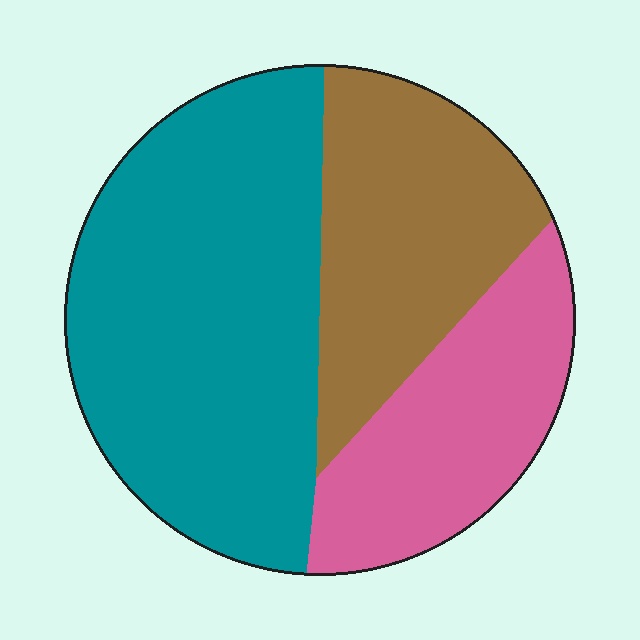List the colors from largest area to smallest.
From largest to smallest: teal, brown, pink.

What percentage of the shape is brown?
Brown covers 27% of the shape.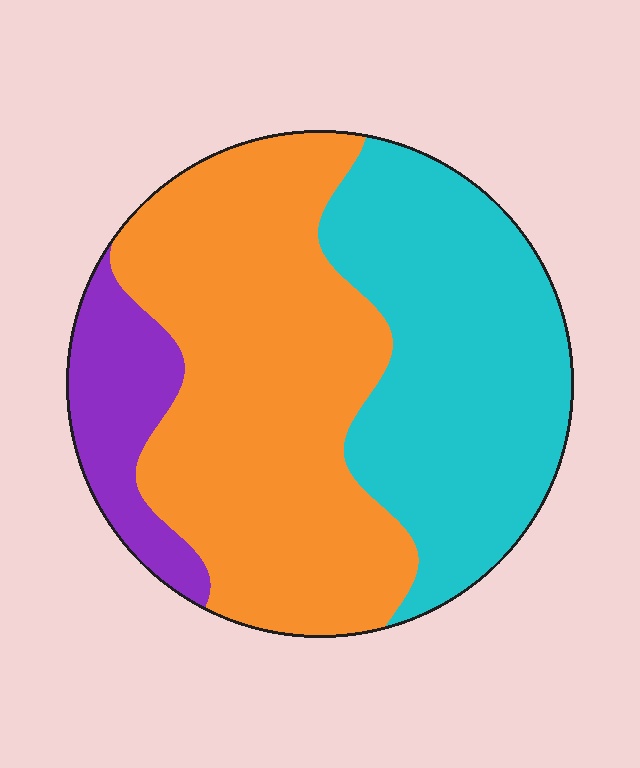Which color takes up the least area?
Purple, at roughly 10%.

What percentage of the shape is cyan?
Cyan covers roughly 40% of the shape.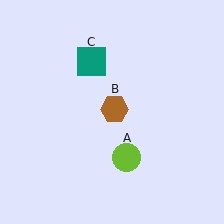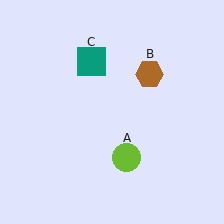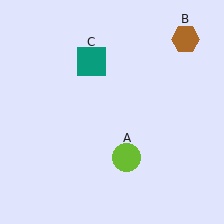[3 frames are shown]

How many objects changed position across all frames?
1 object changed position: brown hexagon (object B).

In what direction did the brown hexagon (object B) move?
The brown hexagon (object B) moved up and to the right.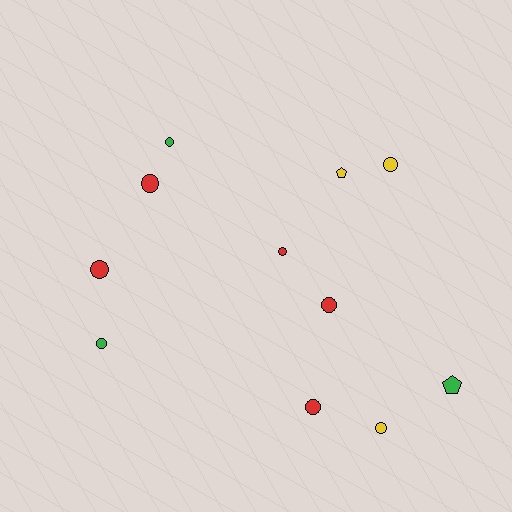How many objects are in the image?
There are 11 objects.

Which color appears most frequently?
Red, with 5 objects.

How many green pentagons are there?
There is 1 green pentagon.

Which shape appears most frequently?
Circle, with 9 objects.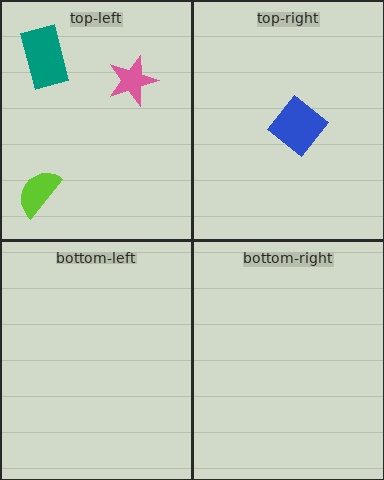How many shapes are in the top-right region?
1.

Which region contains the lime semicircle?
The top-left region.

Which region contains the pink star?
The top-left region.